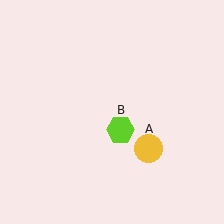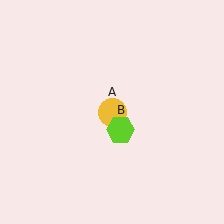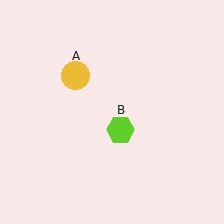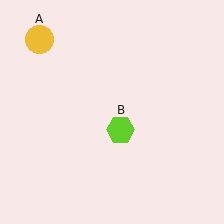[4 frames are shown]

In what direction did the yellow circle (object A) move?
The yellow circle (object A) moved up and to the left.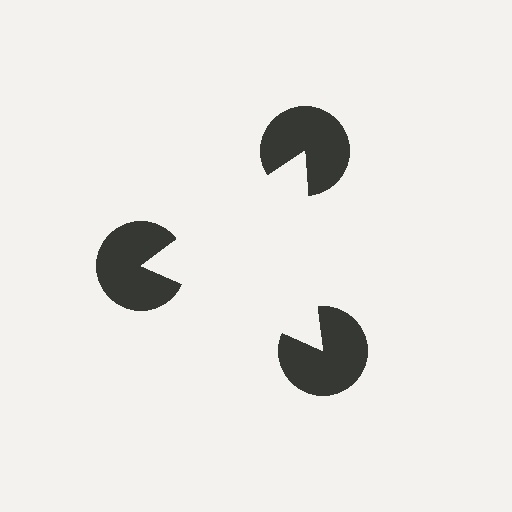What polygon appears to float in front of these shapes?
An illusory triangle — its edges are inferred from the aligned wedge cuts in the pac-man discs, not physically drawn.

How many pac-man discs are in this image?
There are 3 — one at each vertex of the illusory triangle.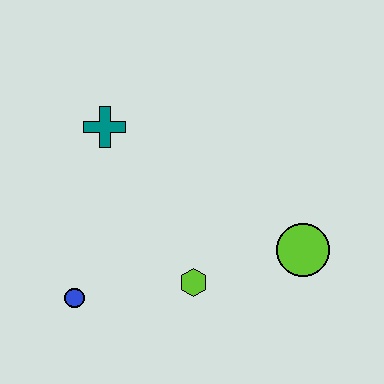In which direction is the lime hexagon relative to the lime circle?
The lime hexagon is to the left of the lime circle.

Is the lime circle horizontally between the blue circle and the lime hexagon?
No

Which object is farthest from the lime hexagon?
The teal cross is farthest from the lime hexagon.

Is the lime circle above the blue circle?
Yes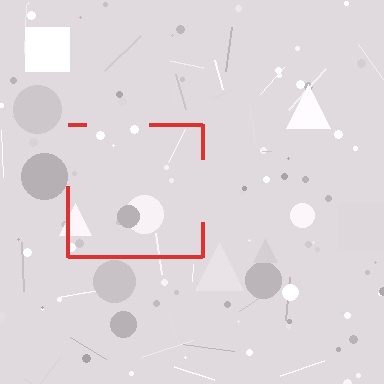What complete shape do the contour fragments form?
The contour fragments form a square.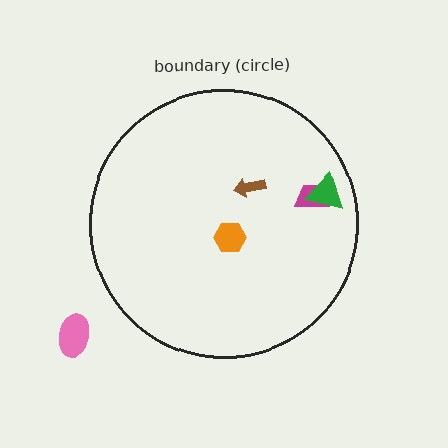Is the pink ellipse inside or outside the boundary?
Outside.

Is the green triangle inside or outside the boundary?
Inside.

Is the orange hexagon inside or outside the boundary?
Inside.